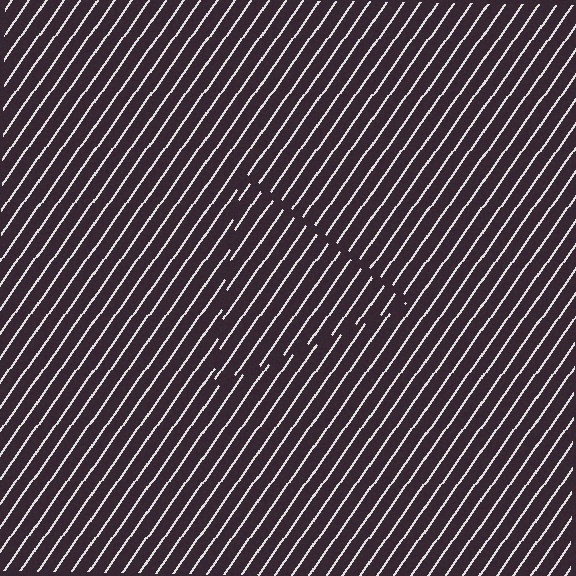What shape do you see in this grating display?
An illusory triangle. The interior of the shape contains the same grating, shifted by half a period — the contour is defined by the phase discontinuity where line-ends from the inner and outer gratings abut.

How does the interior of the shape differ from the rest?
The interior of the shape contains the same grating, shifted by half a period — the contour is defined by the phase discontinuity where line-ends from the inner and outer gratings abut.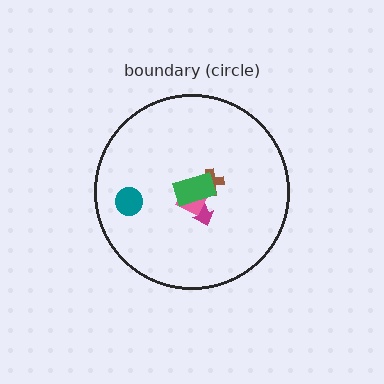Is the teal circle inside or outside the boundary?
Inside.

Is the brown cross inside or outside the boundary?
Inside.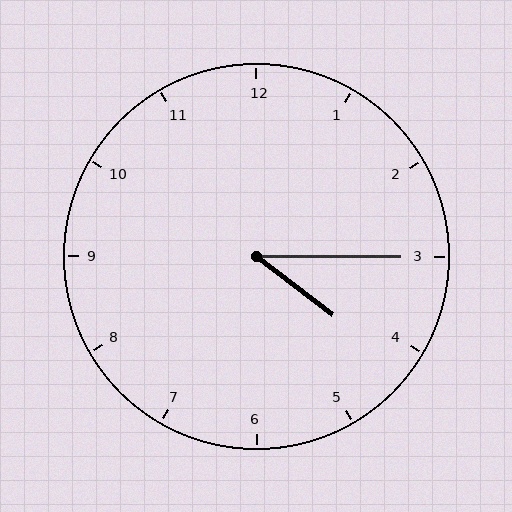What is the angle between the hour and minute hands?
Approximately 38 degrees.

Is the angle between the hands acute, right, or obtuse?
It is acute.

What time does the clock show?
4:15.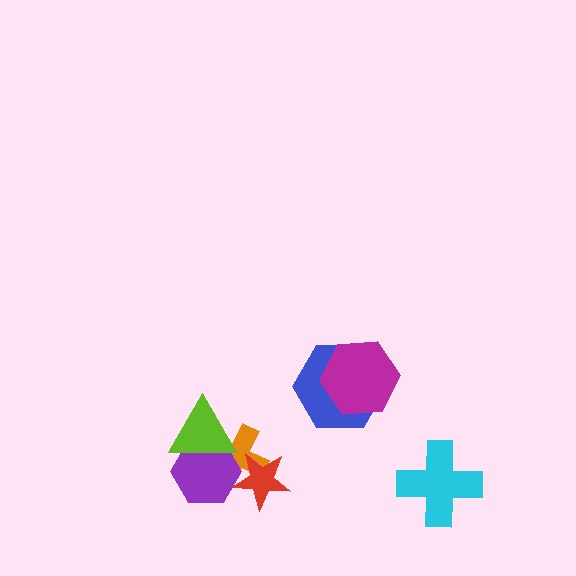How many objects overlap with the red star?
2 objects overlap with the red star.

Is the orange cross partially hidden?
Yes, it is partially covered by another shape.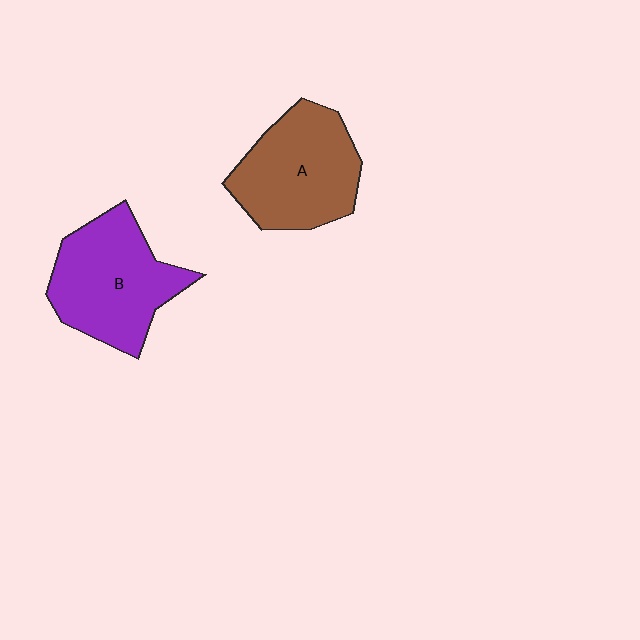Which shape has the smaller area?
Shape A (brown).